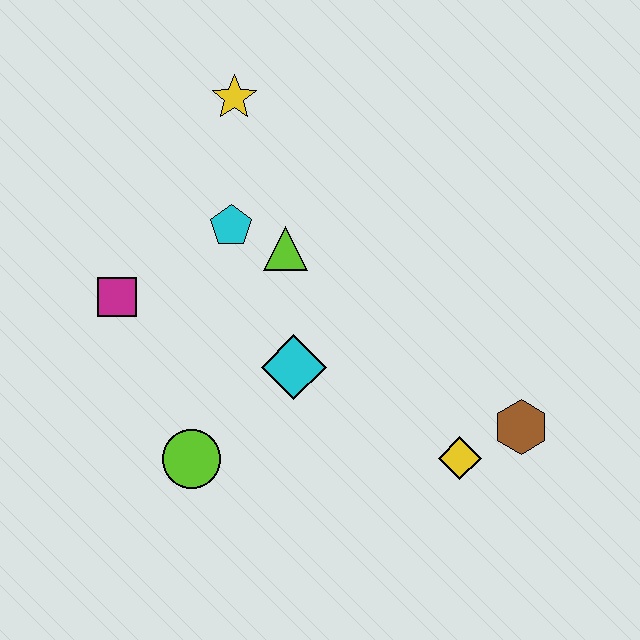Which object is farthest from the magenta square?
The brown hexagon is farthest from the magenta square.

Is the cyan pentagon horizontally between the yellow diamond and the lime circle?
Yes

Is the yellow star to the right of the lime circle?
Yes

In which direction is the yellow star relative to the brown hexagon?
The yellow star is above the brown hexagon.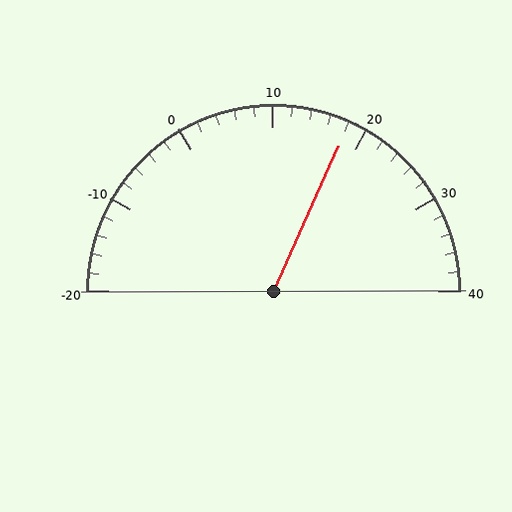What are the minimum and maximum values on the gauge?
The gauge ranges from -20 to 40.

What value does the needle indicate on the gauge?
The needle indicates approximately 18.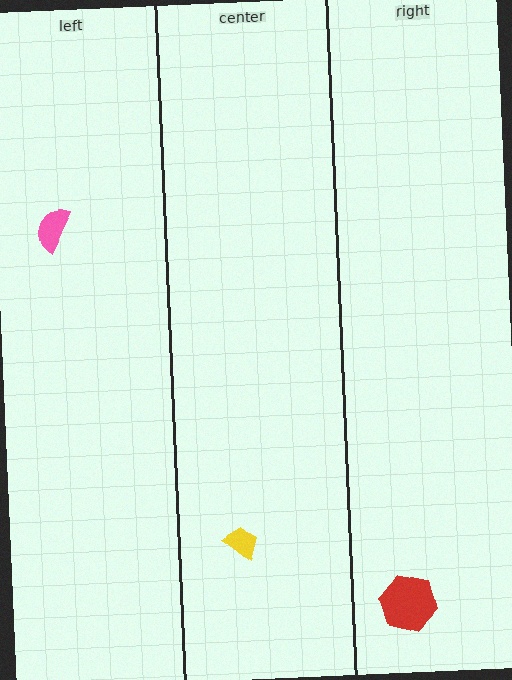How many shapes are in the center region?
1.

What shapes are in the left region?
The pink semicircle.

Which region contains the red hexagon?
The right region.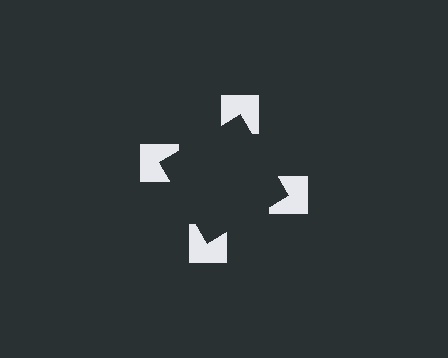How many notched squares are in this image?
There are 4 — one at each vertex of the illusory square.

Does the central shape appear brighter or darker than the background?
It typically appears slightly darker than the background, even though no actual brightness change is drawn.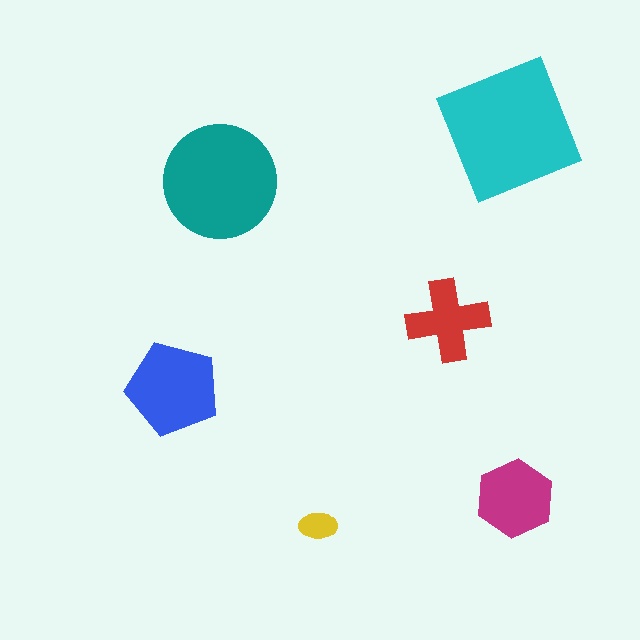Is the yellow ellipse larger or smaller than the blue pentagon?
Smaller.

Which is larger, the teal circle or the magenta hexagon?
The teal circle.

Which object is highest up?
The cyan square is topmost.